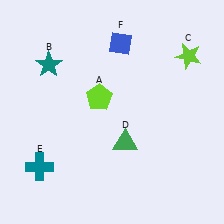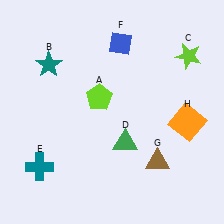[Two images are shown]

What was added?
A brown triangle (G), an orange square (H) were added in Image 2.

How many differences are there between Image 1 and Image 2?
There are 2 differences between the two images.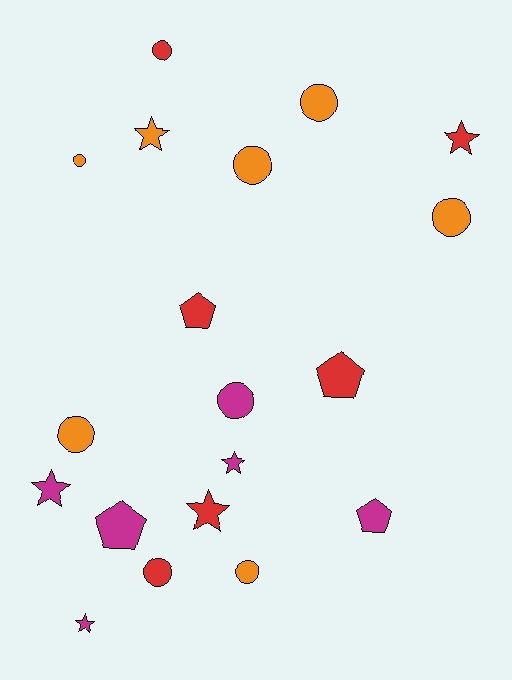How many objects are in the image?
There are 19 objects.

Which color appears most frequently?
Orange, with 7 objects.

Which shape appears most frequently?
Circle, with 9 objects.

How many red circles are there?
There are 2 red circles.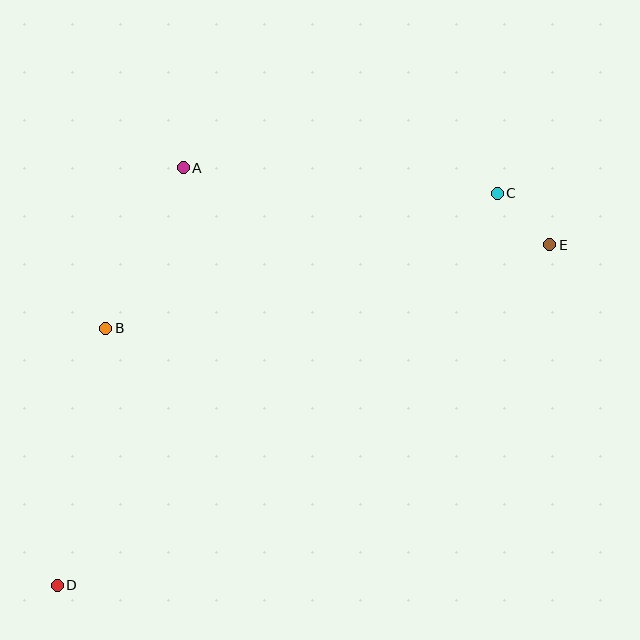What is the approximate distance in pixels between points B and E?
The distance between B and E is approximately 451 pixels.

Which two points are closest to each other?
Points C and E are closest to each other.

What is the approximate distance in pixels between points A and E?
The distance between A and E is approximately 374 pixels.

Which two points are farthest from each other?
Points D and E are farthest from each other.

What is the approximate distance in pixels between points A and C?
The distance between A and C is approximately 315 pixels.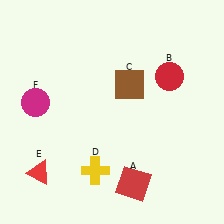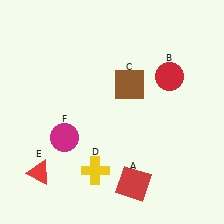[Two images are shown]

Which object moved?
The magenta circle (F) moved down.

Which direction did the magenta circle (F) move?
The magenta circle (F) moved down.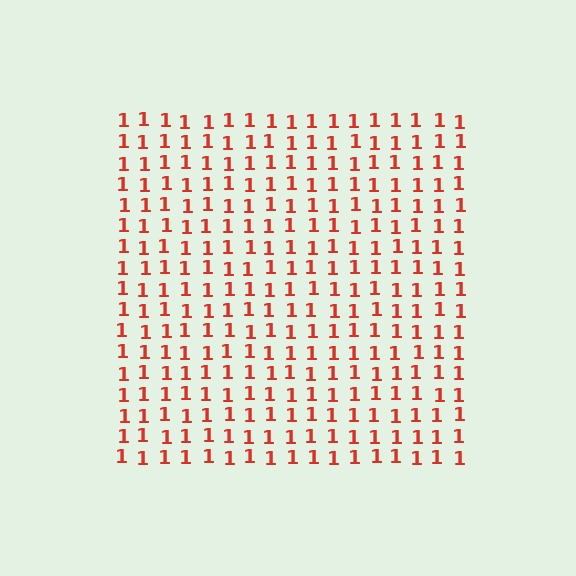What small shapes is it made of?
It is made of small digit 1's.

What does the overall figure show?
The overall figure shows a square.